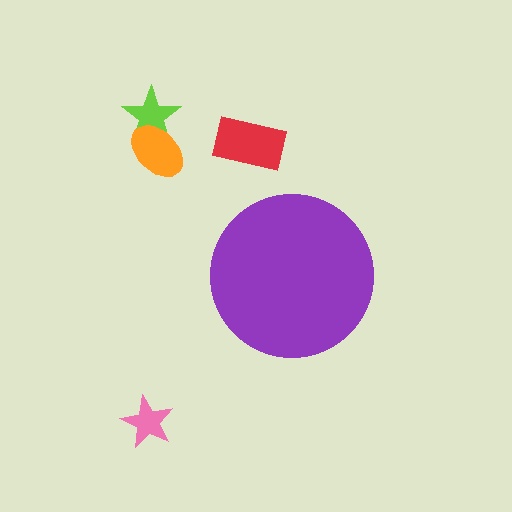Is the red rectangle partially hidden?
No, the red rectangle is fully visible.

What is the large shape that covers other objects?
A purple circle.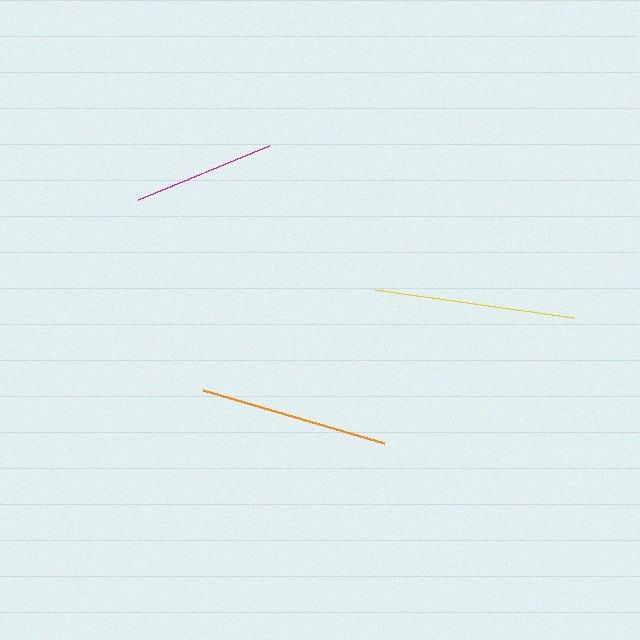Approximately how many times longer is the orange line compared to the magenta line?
The orange line is approximately 1.3 times the length of the magenta line.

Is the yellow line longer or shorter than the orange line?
The yellow line is longer than the orange line.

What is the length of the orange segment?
The orange segment is approximately 188 pixels long.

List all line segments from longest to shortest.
From longest to shortest: yellow, orange, magenta.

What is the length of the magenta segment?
The magenta segment is approximately 142 pixels long.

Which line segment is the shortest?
The magenta line is the shortest at approximately 142 pixels.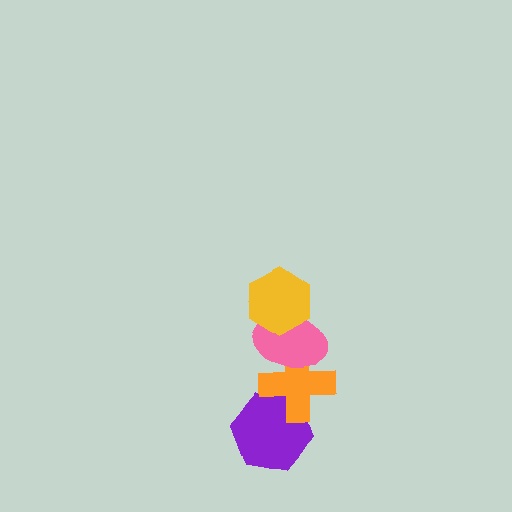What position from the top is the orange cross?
The orange cross is 3rd from the top.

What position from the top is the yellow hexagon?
The yellow hexagon is 1st from the top.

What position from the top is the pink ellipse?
The pink ellipse is 2nd from the top.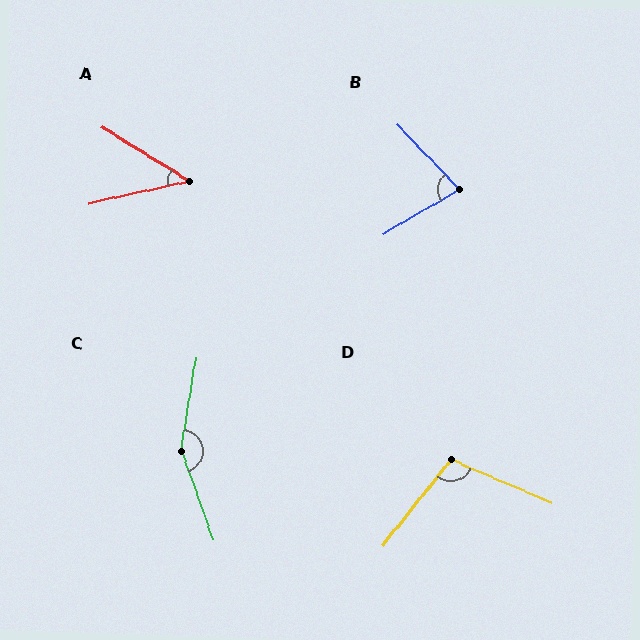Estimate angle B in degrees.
Approximately 76 degrees.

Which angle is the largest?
C, at approximately 151 degrees.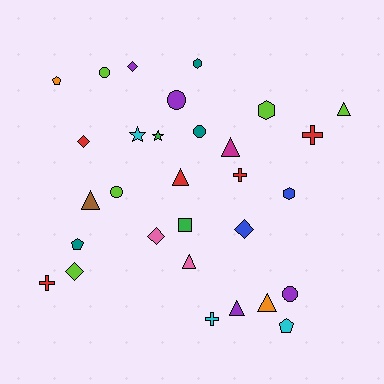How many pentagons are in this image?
There are 3 pentagons.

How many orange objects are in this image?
There are 2 orange objects.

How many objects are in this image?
There are 30 objects.